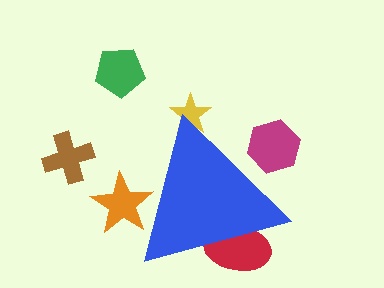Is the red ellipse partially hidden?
Yes, the red ellipse is partially hidden behind the blue triangle.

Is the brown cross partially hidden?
No, the brown cross is fully visible.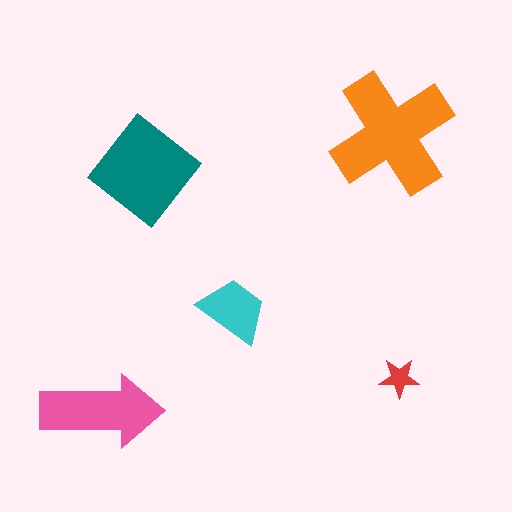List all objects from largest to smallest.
The orange cross, the teal diamond, the pink arrow, the cyan trapezoid, the red star.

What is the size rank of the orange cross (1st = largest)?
1st.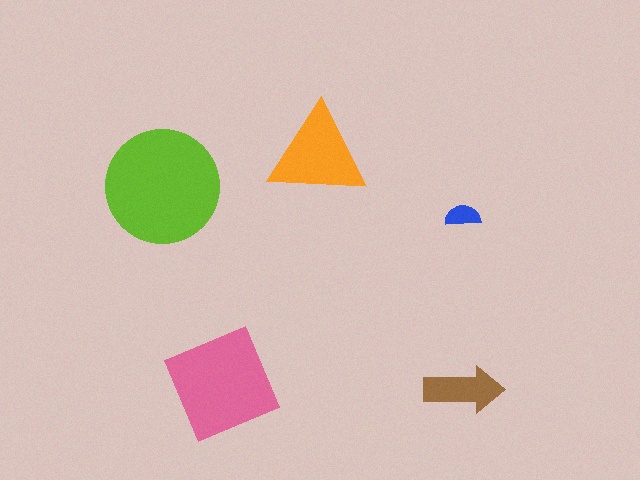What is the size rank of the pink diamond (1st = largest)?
2nd.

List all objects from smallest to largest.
The blue semicircle, the brown arrow, the orange triangle, the pink diamond, the lime circle.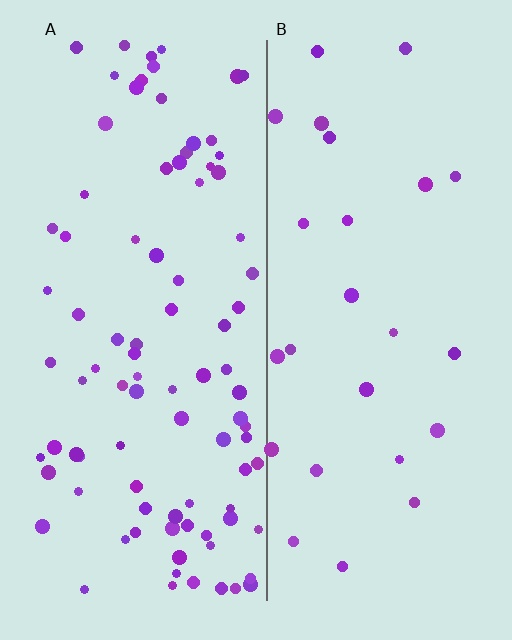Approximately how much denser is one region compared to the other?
Approximately 3.5× — region A over region B.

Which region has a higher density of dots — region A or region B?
A (the left).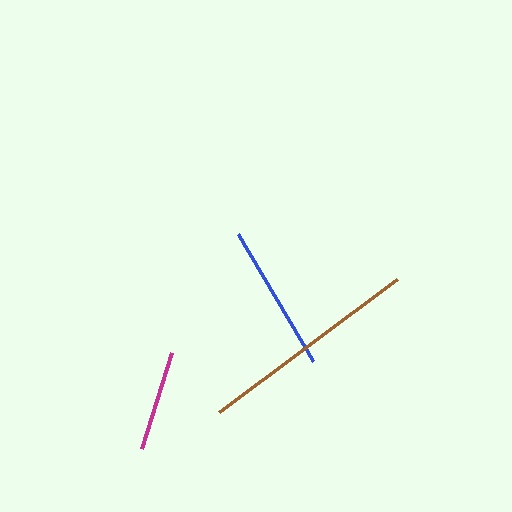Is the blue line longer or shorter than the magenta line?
The blue line is longer than the magenta line.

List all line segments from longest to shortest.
From longest to shortest: brown, blue, magenta.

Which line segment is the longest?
The brown line is the longest at approximately 222 pixels.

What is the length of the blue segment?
The blue segment is approximately 147 pixels long.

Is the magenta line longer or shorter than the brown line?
The brown line is longer than the magenta line.